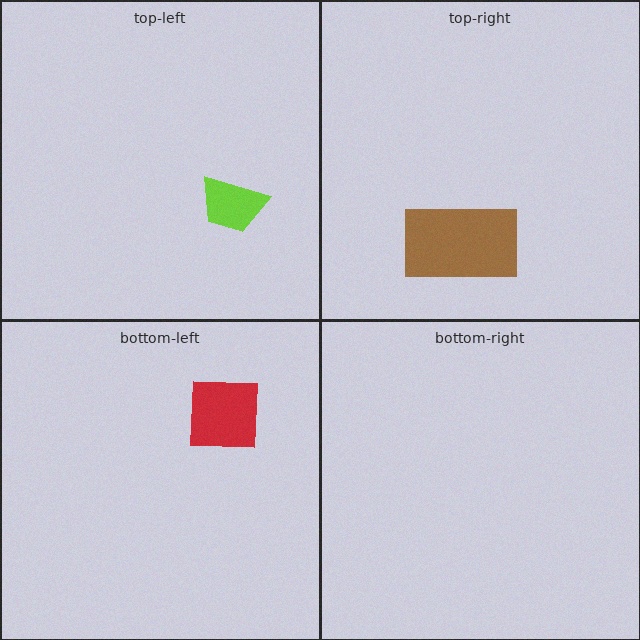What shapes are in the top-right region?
The brown rectangle.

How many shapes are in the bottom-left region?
1.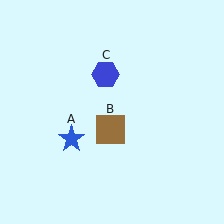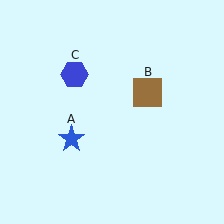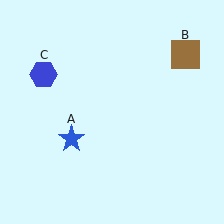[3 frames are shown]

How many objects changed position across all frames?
2 objects changed position: brown square (object B), blue hexagon (object C).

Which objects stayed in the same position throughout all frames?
Blue star (object A) remained stationary.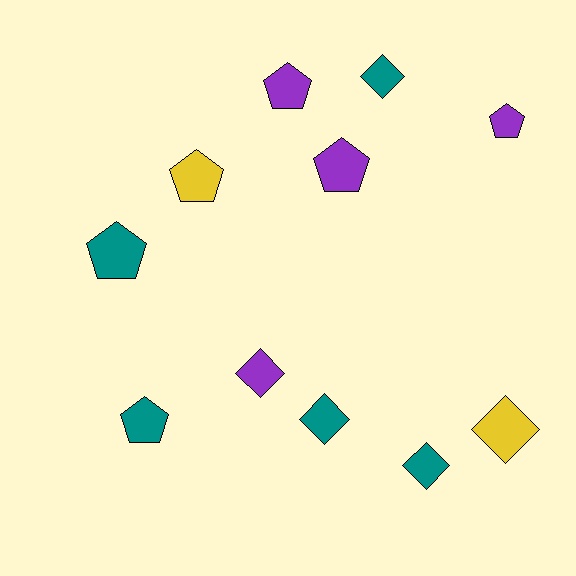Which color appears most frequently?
Teal, with 5 objects.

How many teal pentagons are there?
There are 2 teal pentagons.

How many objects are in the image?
There are 11 objects.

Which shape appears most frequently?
Pentagon, with 6 objects.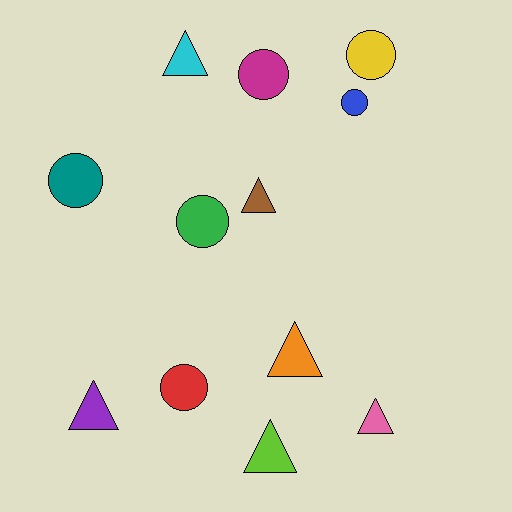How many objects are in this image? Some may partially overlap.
There are 12 objects.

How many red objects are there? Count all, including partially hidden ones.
There is 1 red object.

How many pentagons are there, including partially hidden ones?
There are no pentagons.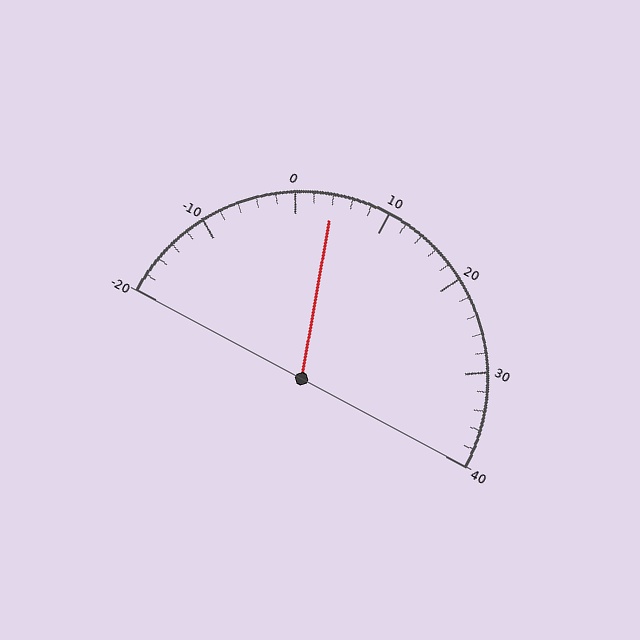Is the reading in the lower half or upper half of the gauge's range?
The reading is in the lower half of the range (-20 to 40).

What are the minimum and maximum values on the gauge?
The gauge ranges from -20 to 40.